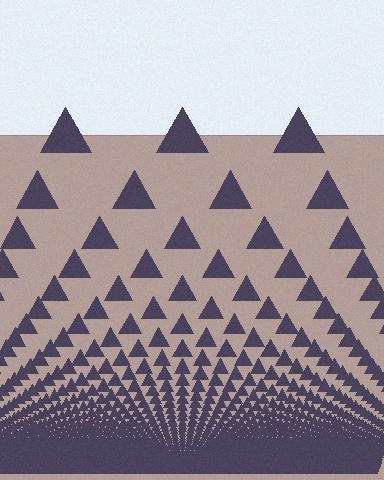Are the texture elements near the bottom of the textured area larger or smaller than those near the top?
Smaller. The gradient is inverted — elements near the bottom are smaller and denser.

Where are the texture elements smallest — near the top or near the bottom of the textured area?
Near the bottom.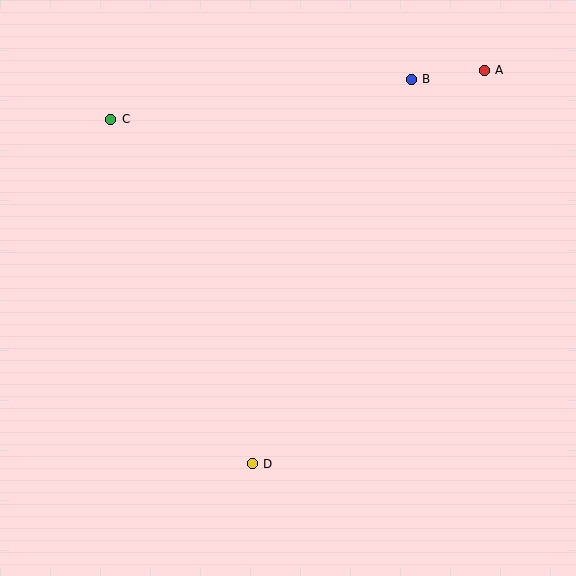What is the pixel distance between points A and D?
The distance between A and D is 457 pixels.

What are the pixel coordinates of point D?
Point D is at (252, 464).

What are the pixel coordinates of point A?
Point A is at (484, 70).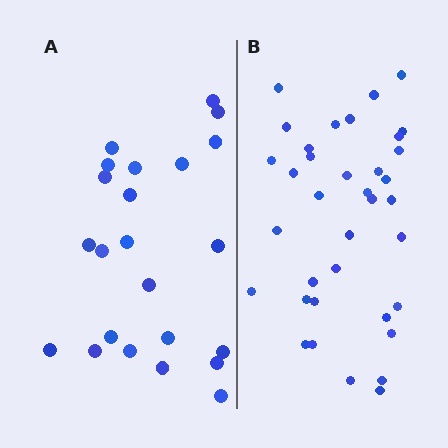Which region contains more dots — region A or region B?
Region B (the right region) has more dots.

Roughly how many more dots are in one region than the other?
Region B has approximately 15 more dots than region A.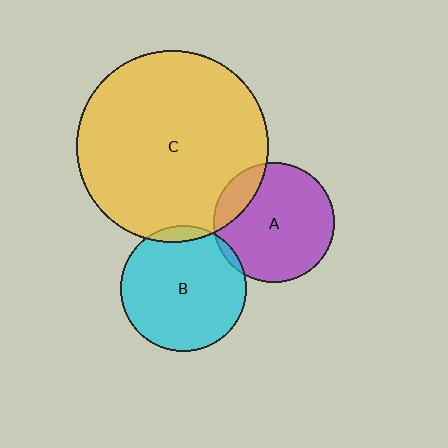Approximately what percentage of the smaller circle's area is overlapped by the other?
Approximately 15%.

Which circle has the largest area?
Circle C (yellow).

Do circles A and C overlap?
Yes.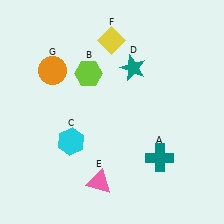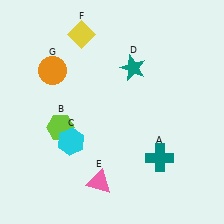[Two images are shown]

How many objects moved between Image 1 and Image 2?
2 objects moved between the two images.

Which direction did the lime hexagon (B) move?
The lime hexagon (B) moved down.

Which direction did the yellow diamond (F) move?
The yellow diamond (F) moved left.